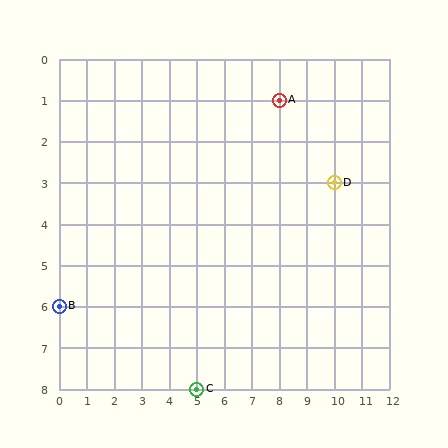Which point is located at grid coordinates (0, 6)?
Point B is at (0, 6).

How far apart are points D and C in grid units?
Points D and C are 5 columns and 5 rows apart (about 7.1 grid units diagonally).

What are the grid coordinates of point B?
Point B is at grid coordinates (0, 6).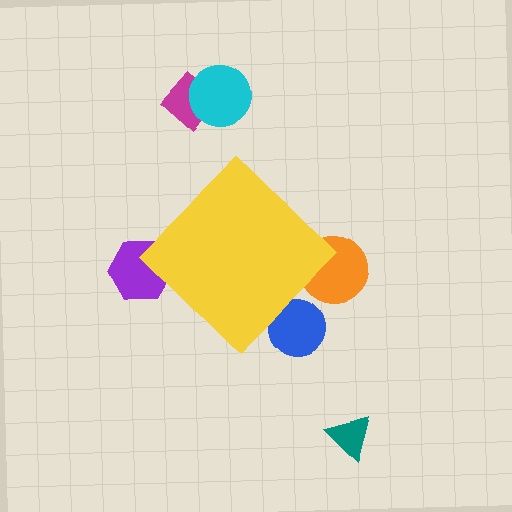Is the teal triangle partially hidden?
No, the teal triangle is fully visible.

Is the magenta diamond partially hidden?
No, the magenta diamond is fully visible.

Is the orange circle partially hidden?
Yes, the orange circle is partially hidden behind the yellow diamond.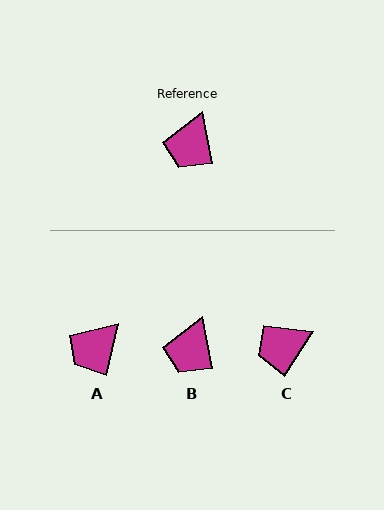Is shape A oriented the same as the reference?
No, it is off by about 24 degrees.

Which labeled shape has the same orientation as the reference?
B.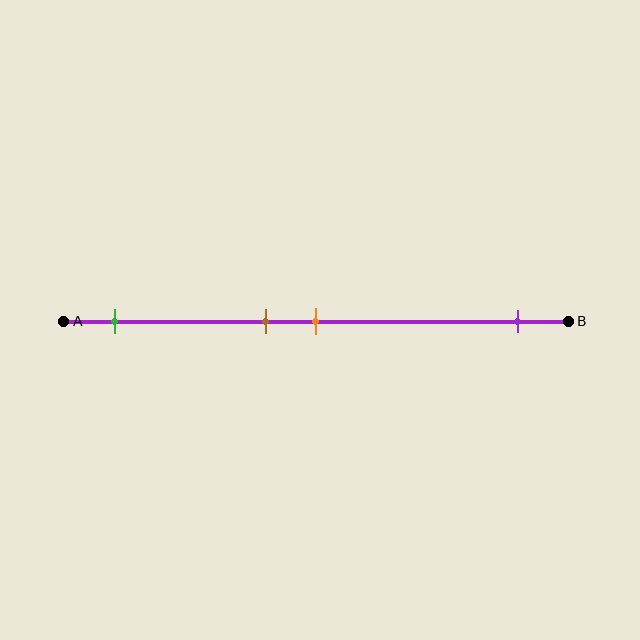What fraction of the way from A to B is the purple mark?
The purple mark is approximately 90% (0.9) of the way from A to B.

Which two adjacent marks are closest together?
The brown and orange marks are the closest adjacent pair.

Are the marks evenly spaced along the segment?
No, the marks are not evenly spaced.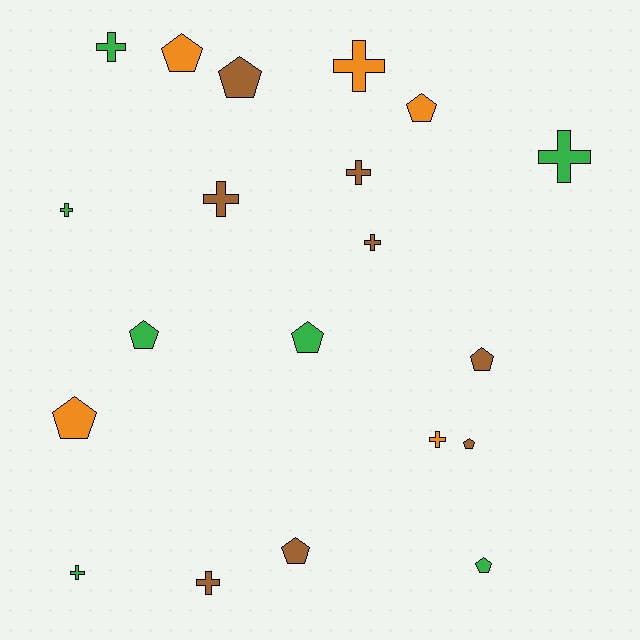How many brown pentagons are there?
There are 4 brown pentagons.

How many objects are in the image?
There are 20 objects.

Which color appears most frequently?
Brown, with 8 objects.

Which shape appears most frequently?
Cross, with 10 objects.